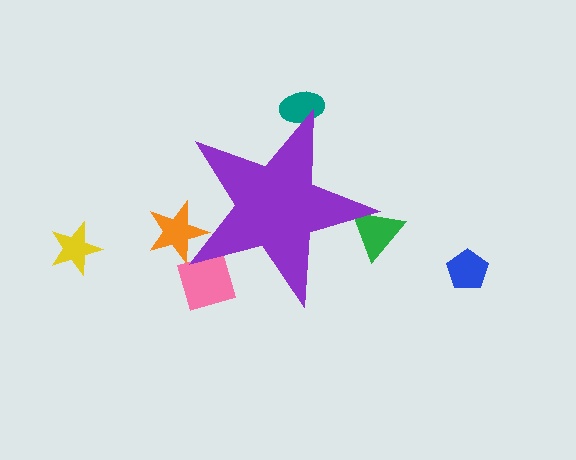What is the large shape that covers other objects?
A purple star.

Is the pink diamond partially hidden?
Yes, the pink diamond is partially hidden behind the purple star.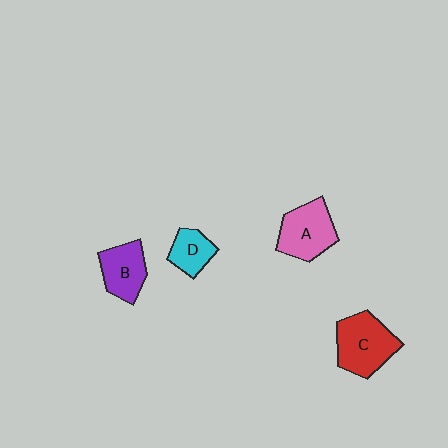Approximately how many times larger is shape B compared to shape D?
Approximately 1.4 times.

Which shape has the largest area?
Shape C (red).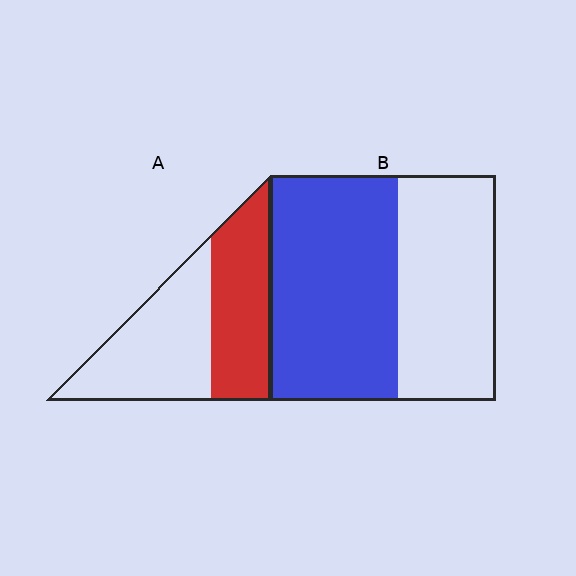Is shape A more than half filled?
Roughly half.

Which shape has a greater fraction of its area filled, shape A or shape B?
Shape B.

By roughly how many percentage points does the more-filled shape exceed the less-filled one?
By roughly 10 percentage points (B over A).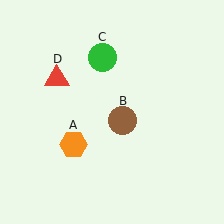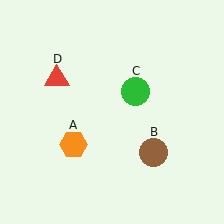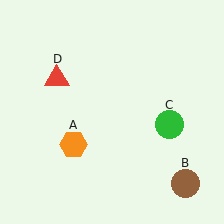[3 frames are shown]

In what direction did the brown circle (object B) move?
The brown circle (object B) moved down and to the right.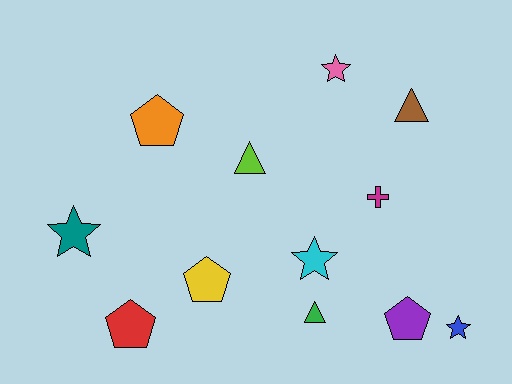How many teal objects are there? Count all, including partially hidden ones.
There is 1 teal object.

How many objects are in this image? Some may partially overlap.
There are 12 objects.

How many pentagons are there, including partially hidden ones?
There are 4 pentagons.